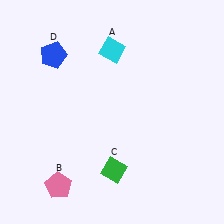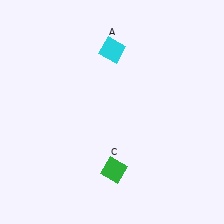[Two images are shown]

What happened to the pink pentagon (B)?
The pink pentagon (B) was removed in Image 2. It was in the bottom-left area of Image 1.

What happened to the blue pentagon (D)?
The blue pentagon (D) was removed in Image 2. It was in the top-left area of Image 1.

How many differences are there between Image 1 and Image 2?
There are 2 differences between the two images.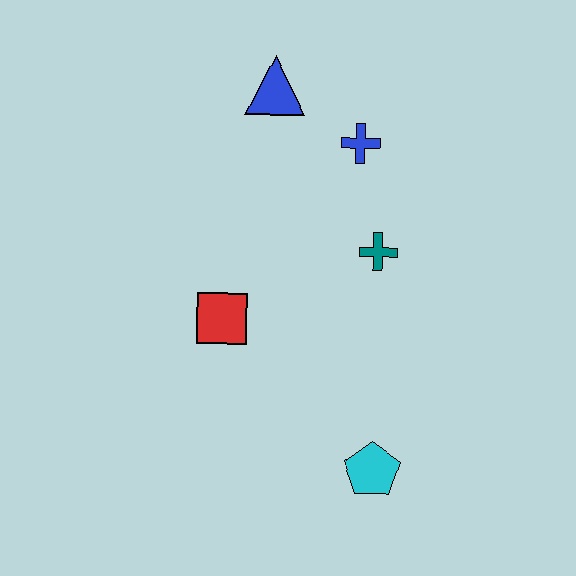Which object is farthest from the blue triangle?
The cyan pentagon is farthest from the blue triangle.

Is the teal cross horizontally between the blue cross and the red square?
No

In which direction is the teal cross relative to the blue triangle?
The teal cross is below the blue triangle.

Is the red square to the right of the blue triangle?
No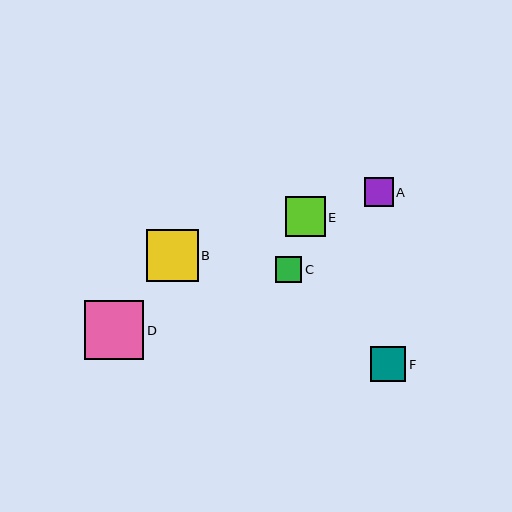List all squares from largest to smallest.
From largest to smallest: D, B, E, F, A, C.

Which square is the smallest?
Square C is the smallest with a size of approximately 26 pixels.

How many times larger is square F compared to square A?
Square F is approximately 1.2 times the size of square A.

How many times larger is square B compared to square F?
Square B is approximately 1.5 times the size of square F.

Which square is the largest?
Square D is the largest with a size of approximately 60 pixels.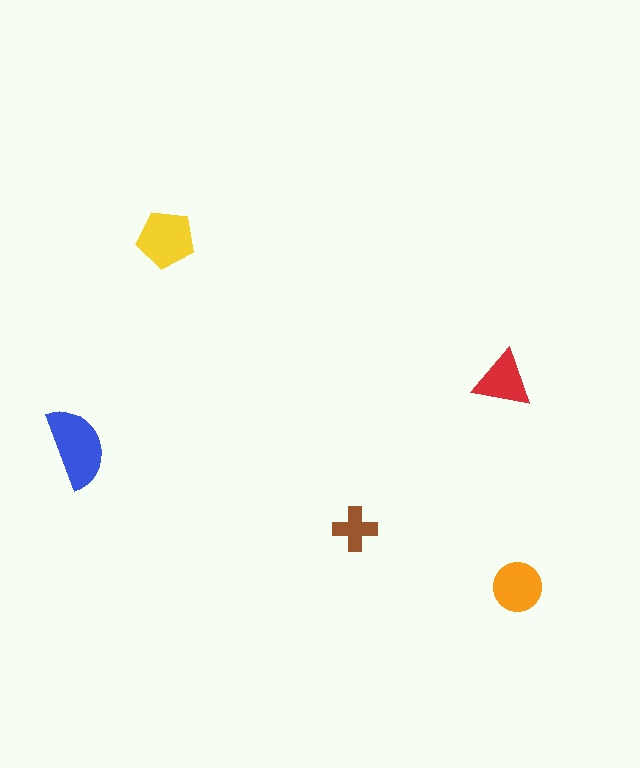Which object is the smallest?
The brown cross.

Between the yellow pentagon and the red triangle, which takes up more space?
The yellow pentagon.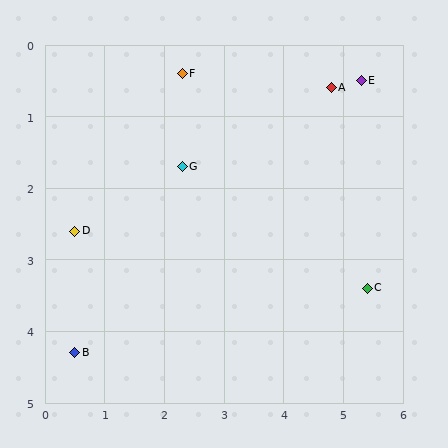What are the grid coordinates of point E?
Point E is at approximately (5.3, 0.5).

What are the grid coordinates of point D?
Point D is at approximately (0.5, 2.6).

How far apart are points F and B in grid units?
Points F and B are about 4.3 grid units apart.